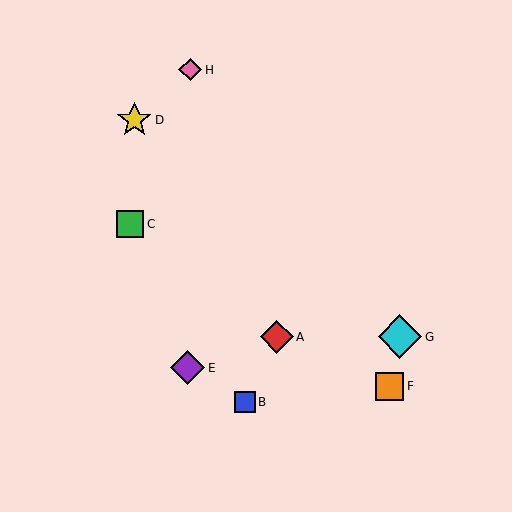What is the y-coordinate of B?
Object B is at y≈402.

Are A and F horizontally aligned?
No, A is at y≈337 and F is at y≈386.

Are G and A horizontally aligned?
Yes, both are at y≈337.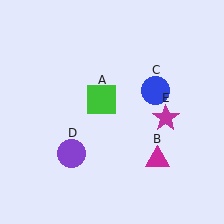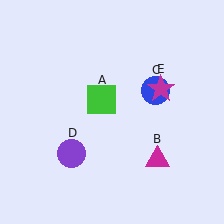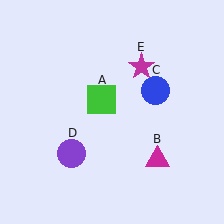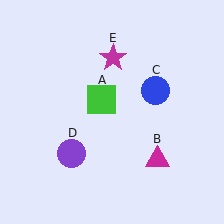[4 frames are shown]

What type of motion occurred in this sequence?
The magenta star (object E) rotated counterclockwise around the center of the scene.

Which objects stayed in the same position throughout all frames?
Green square (object A) and magenta triangle (object B) and blue circle (object C) and purple circle (object D) remained stationary.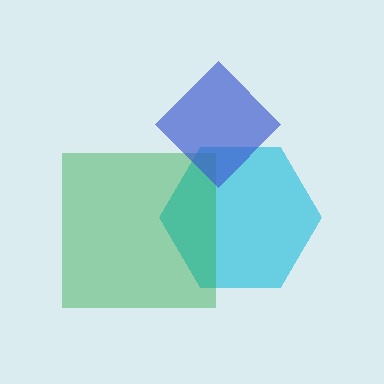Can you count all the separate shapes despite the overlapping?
Yes, there are 3 separate shapes.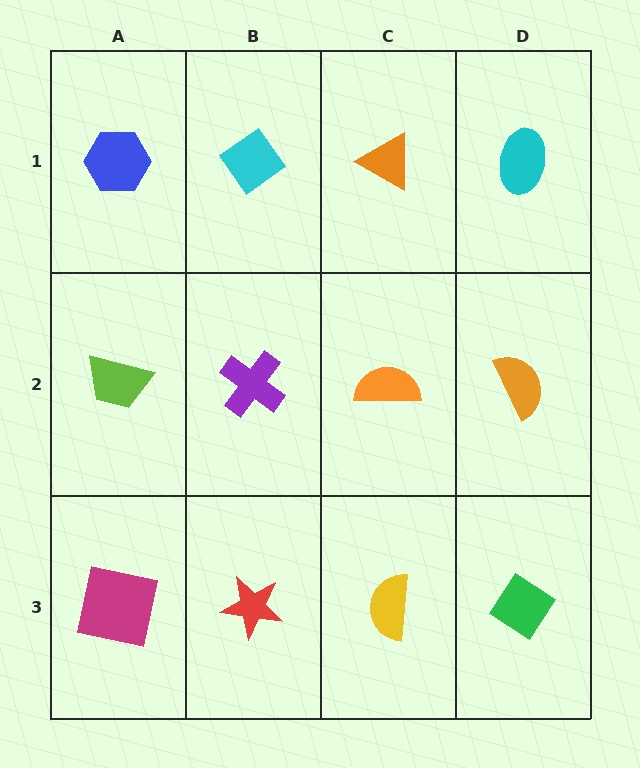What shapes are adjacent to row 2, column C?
An orange triangle (row 1, column C), a yellow semicircle (row 3, column C), a purple cross (row 2, column B), an orange semicircle (row 2, column D).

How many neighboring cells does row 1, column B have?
3.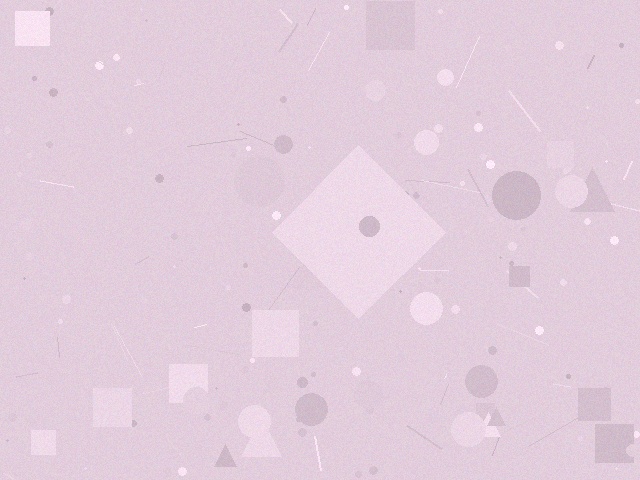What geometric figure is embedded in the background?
A diamond is embedded in the background.